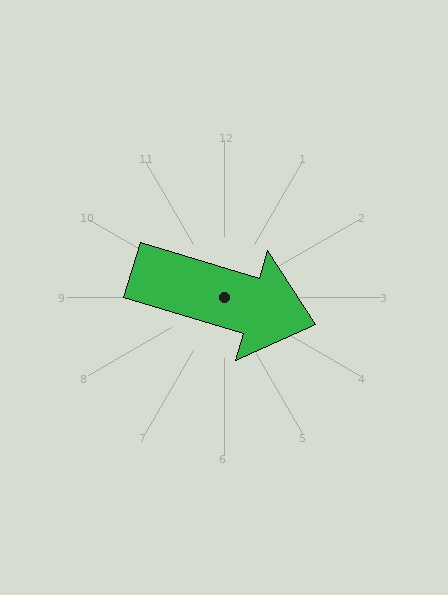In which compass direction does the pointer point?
East.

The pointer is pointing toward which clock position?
Roughly 4 o'clock.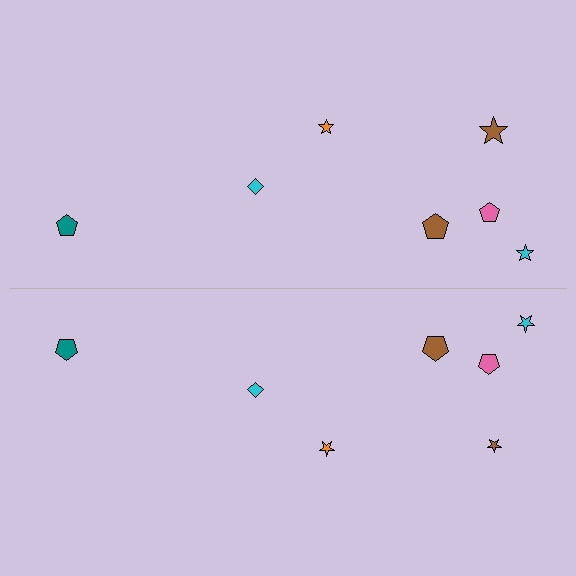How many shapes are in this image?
There are 14 shapes in this image.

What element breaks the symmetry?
The brown star on the bottom side has a different size than its mirror counterpart.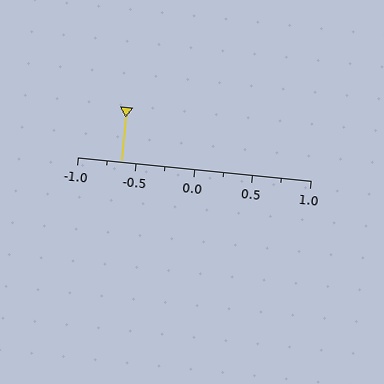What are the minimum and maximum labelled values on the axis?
The axis runs from -1.0 to 1.0.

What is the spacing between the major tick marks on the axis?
The major ticks are spaced 0.5 apart.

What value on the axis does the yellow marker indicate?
The marker indicates approximately -0.62.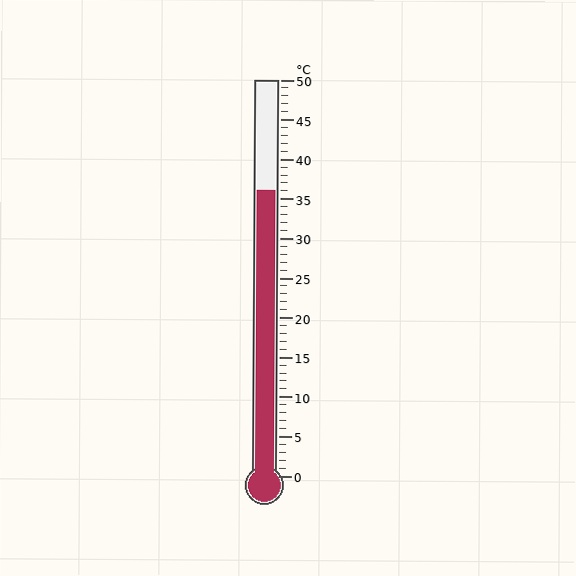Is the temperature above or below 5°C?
The temperature is above 5°C.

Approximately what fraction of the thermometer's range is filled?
The thermometer is filled to approximately 70% of its range.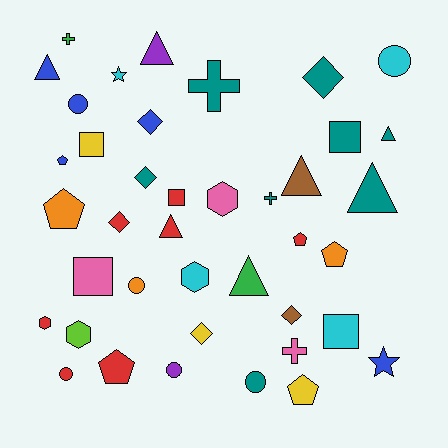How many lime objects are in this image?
There is 1 lime object.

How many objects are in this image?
There are 40 objects.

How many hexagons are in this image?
There are 4 hexagons.